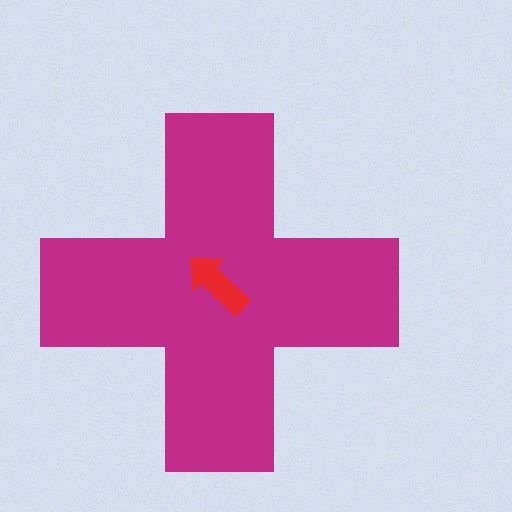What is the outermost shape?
The magenta cross.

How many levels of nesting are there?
2.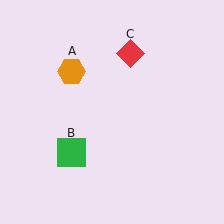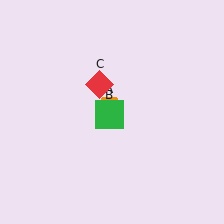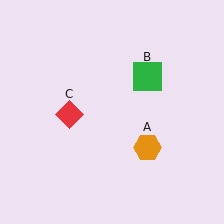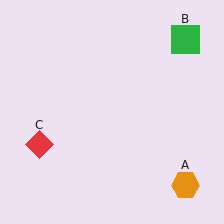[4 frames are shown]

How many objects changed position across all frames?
3 objects changed position: orange hexagon (object A), green square (object B), red diamond (object C).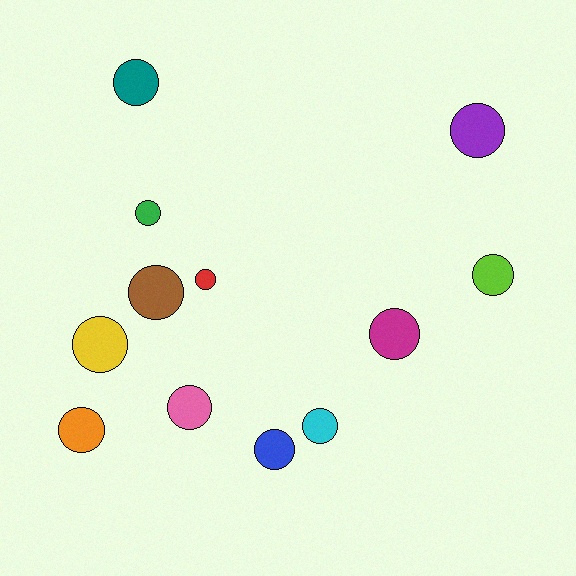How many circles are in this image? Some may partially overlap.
There are 12 circles.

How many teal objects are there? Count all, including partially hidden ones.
There is 1 teal object.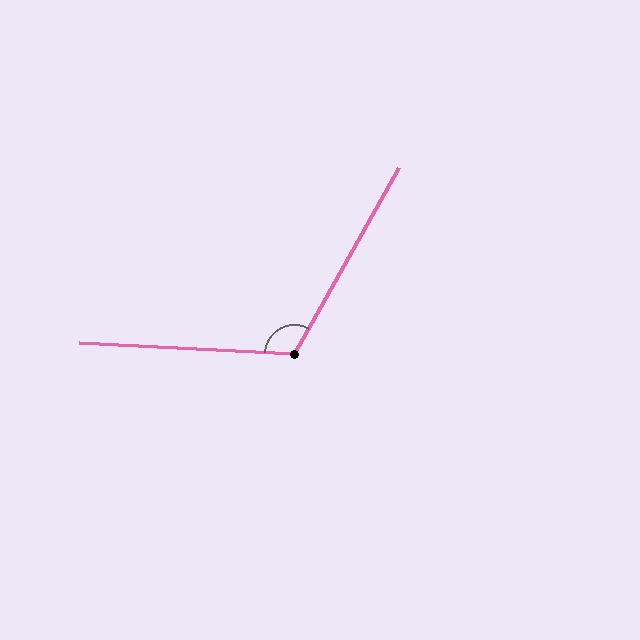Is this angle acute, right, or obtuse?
It is obtuse.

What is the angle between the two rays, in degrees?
Approximately 117 degrees.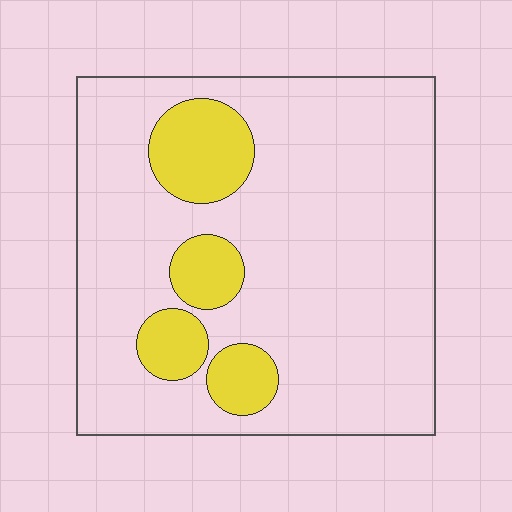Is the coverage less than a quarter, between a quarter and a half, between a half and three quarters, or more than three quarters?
Less than a quarter.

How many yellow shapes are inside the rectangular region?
4.